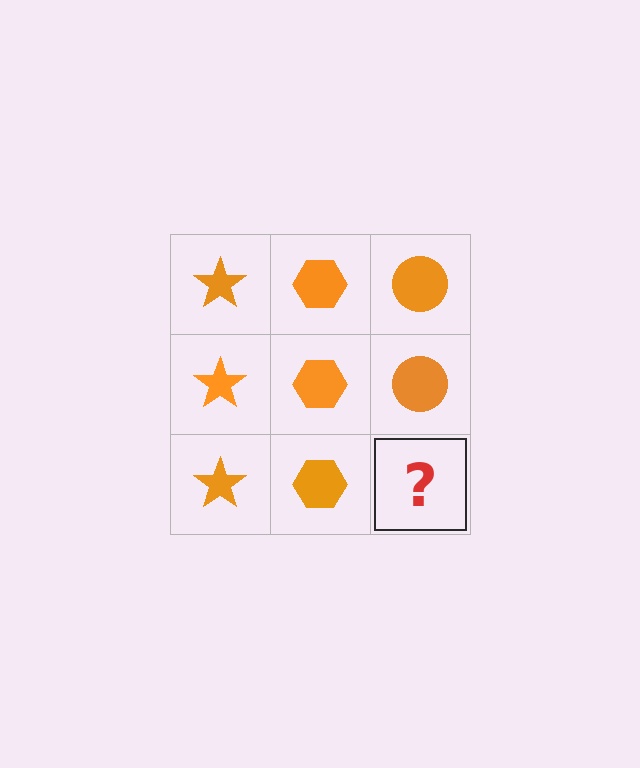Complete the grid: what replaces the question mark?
The question mark should be replaced with an orange circle.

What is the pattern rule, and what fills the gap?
The rule is that each column has a consistent shape. The gap should be filled with an orange circle.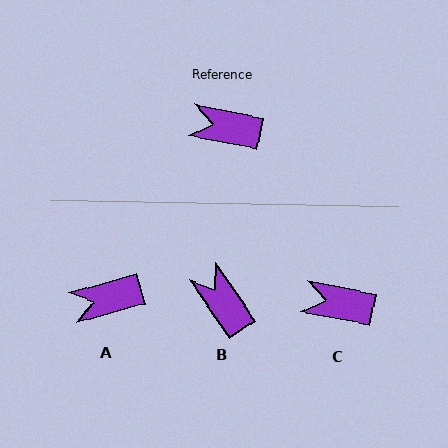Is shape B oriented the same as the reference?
No, it is off by about 45 degrees.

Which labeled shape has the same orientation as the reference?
C.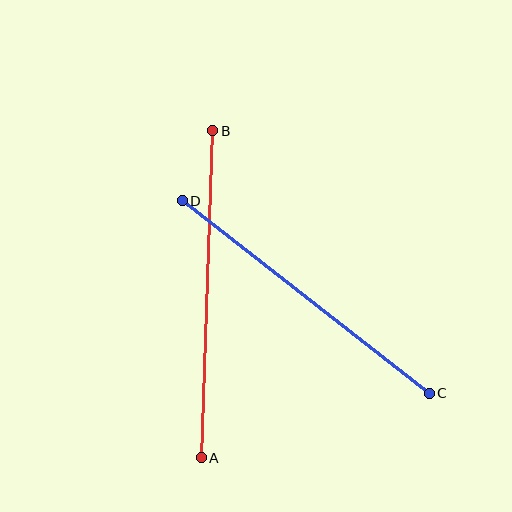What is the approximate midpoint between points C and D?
The midpoint is at approximately (306, 297) pixels.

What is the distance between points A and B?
The distance is approximately 327 pixels.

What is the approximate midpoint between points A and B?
The midpoint is at approximately (207, 294) pixels.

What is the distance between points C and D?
The distance is approximately 313 pixels.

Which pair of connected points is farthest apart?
Points A and B are farthest apart.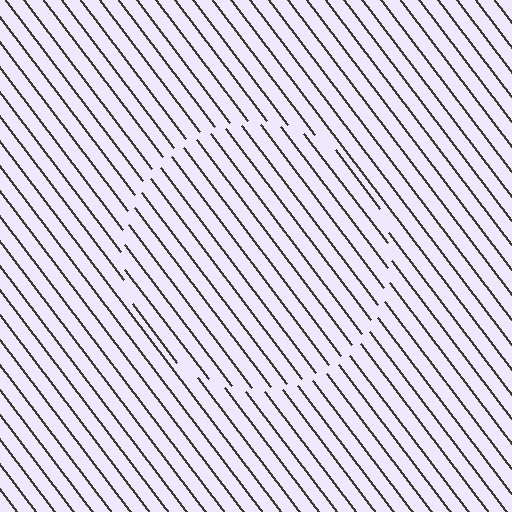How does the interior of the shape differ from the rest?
The interior of the shape contains the same grating, shifted by half a period — the contour is defined by the phase discontinuity where line-ends from the inner and outer gratings abut.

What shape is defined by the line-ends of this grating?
An illusory circle. The interior of the shape contains the same grating, shifted by half a period — the contour is defined by the phase discontinuity where line-ends from the inner and outer gratings abut.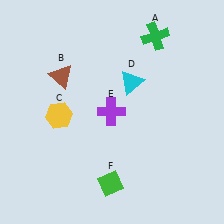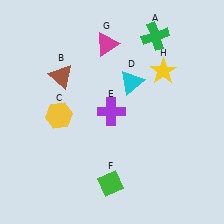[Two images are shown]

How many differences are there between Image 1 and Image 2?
There are 2 differences between the two images.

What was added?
A magenta triangle (G), a yellow star (H) were added in Image 2.